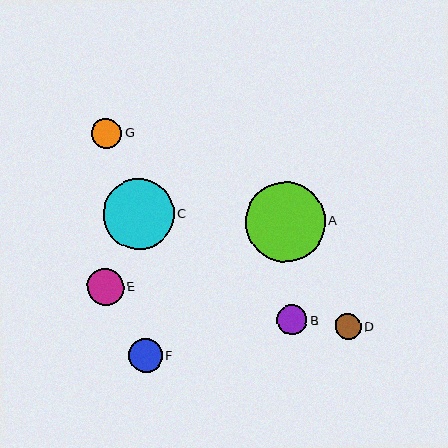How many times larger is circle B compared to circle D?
Circle B is approximately 1.2 times the size of circle D.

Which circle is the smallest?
Circle D is the smallest with a size of approximately 25 pixels.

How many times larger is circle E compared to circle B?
Circle E is approximately 1.2 times the size of circle B.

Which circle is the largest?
Circle A is the largest with a size of approximately 80 pixels.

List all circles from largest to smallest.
From largest to smallest: A, C, E, F, B, G, D.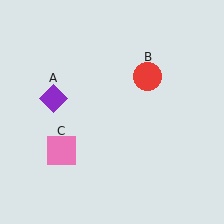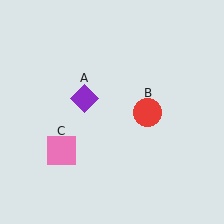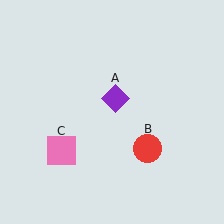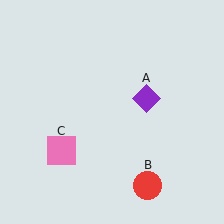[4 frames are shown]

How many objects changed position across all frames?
2 objects changed position: purple diamond (object A), red circle (object B).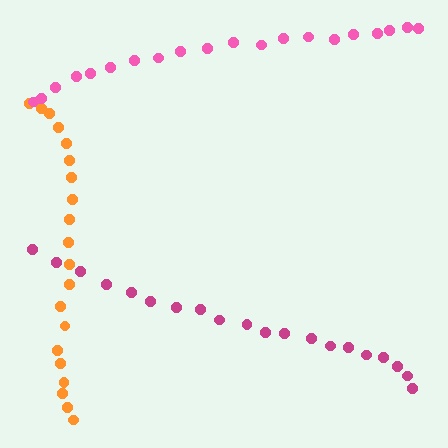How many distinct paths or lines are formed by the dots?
There are 3 distinct paths.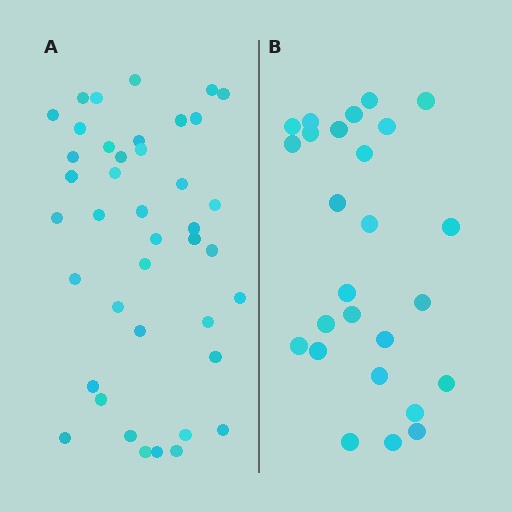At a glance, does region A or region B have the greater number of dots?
Region A (the left region) has more dots.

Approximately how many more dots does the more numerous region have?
Region A has approximately 15 more dots than region B.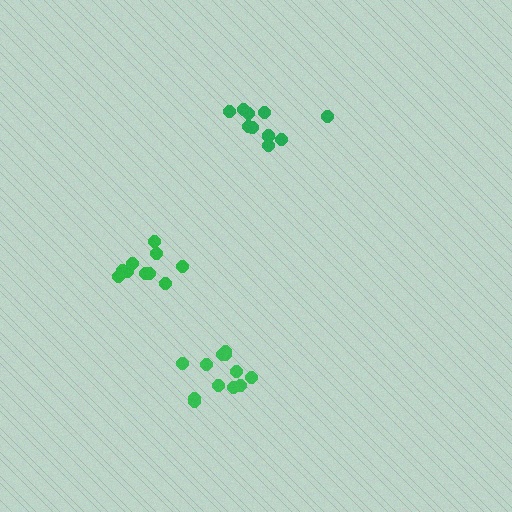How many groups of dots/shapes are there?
There are 3 groups.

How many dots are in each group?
Group 1: 10 dots, Group 2: 10 dots, Group 3: 12 dots (32 total).